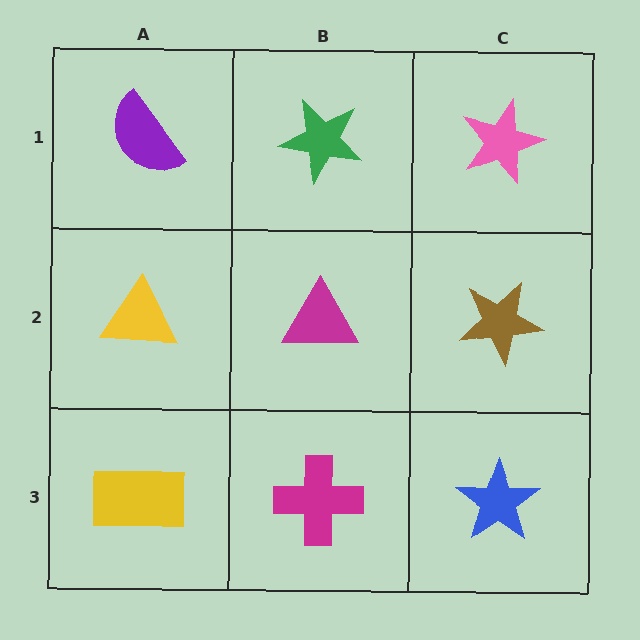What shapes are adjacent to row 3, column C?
A brown star (row 2, column C), a magenta cross (row 3, column B).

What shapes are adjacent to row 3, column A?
A yellow triangle (row 2, column A), a magenta cross (row 3, column B).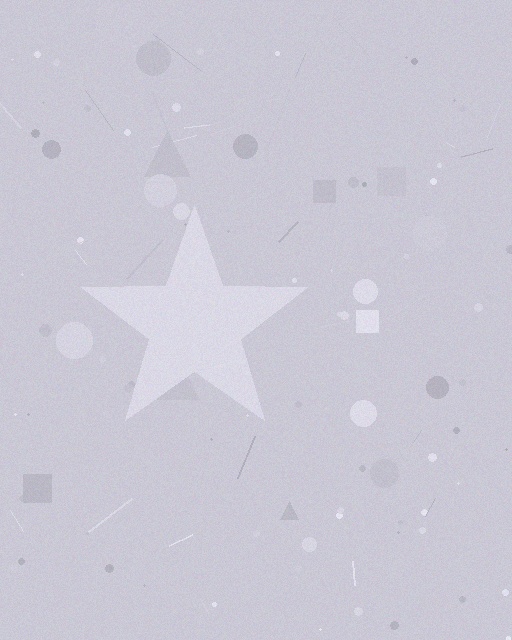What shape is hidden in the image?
A star is hidden in the image.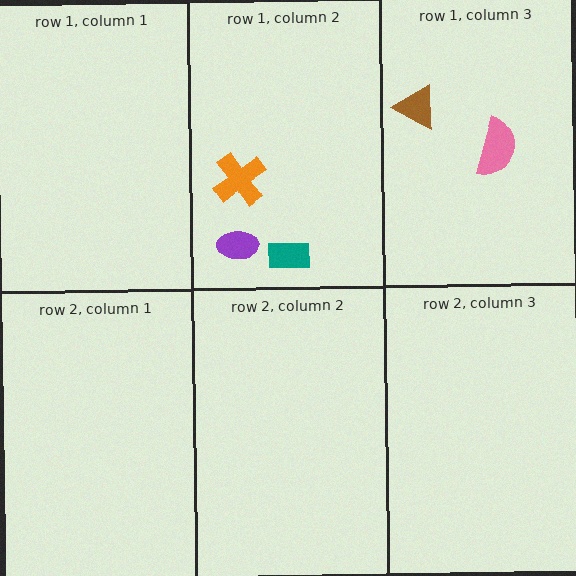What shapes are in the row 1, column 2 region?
The teal rectangle, the purple ellipse, the orange cross.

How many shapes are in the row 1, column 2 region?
3.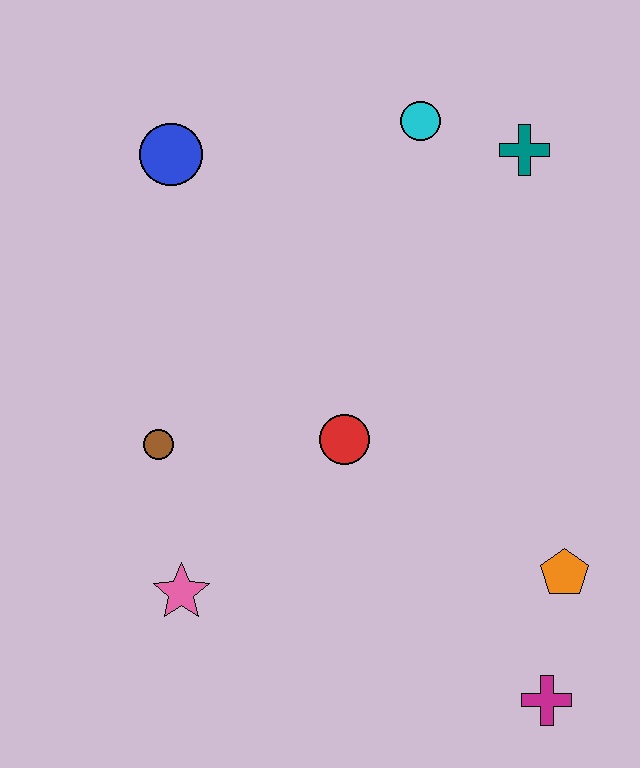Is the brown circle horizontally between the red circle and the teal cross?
No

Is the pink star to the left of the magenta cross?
Yes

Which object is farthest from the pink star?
The teal cross is farthest from the pink star.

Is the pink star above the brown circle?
No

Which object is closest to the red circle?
The brown circle is closest to the red circle.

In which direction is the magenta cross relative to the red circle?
The magenta cross is below the red circle.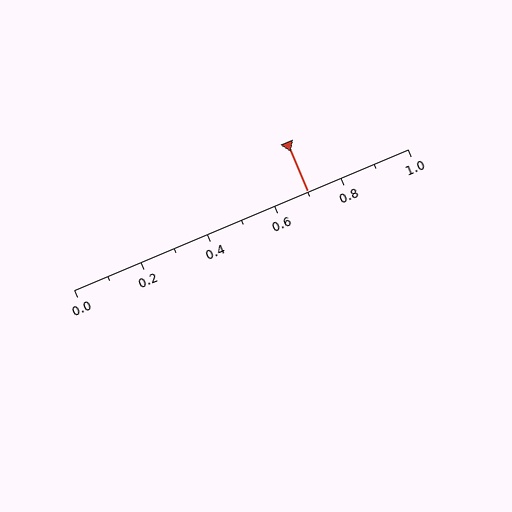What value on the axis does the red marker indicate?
The marker indicates approximately 0.7.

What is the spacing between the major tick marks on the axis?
The major ticks are spaced 0.2 apart.